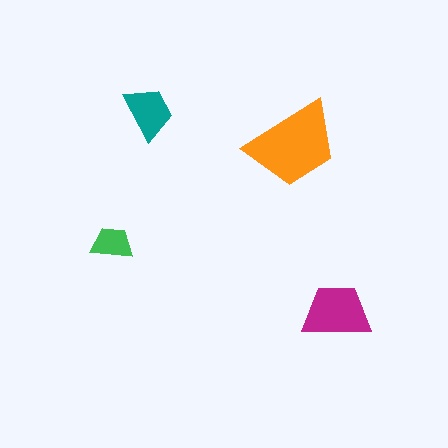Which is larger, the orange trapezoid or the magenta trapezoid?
The orange one.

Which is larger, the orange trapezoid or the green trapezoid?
The orange one.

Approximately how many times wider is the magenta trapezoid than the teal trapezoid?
About 1.5 times wider.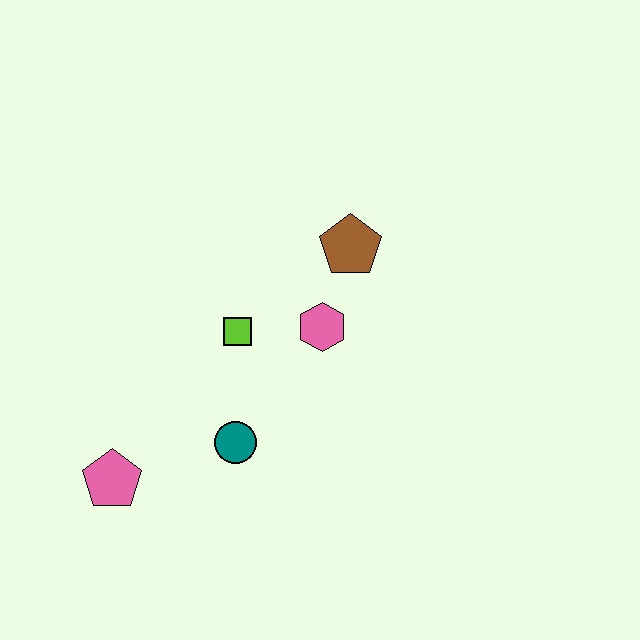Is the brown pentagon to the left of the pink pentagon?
No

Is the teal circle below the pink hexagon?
Yes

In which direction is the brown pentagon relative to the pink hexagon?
The brown pentagon is above the pink hexagon.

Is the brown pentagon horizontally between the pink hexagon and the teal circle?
No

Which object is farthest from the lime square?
The pink pentagon is farthest from the lime square.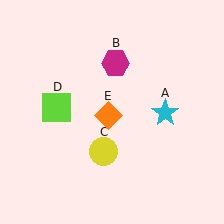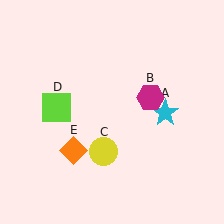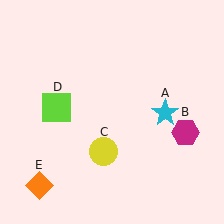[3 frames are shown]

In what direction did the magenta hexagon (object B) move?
The magenta hexagon (object B) moved down and to the right.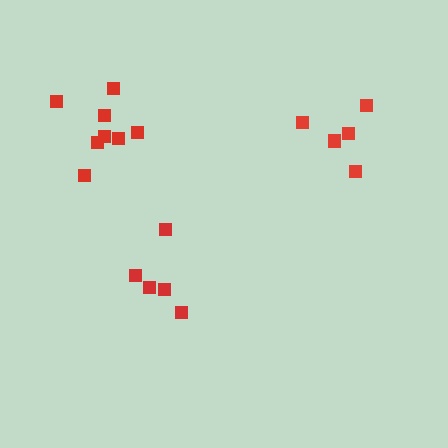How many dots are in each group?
Group 1: 5 dots, Group 2: 5 dots, Group 3: 8 dots (18 total).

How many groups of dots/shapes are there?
There are 3 groups.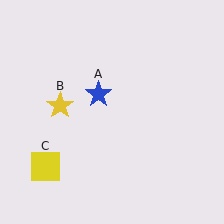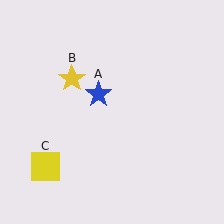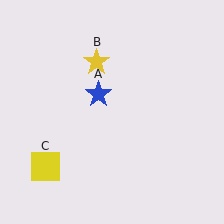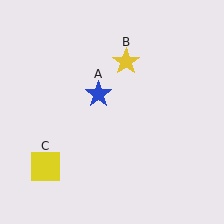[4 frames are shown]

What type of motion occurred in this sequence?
The yellow star (object B) rotated clockwise around the center of the scene.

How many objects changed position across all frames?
1 object changed position: yellow star (object B).